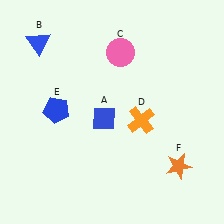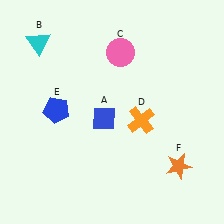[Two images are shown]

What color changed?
The triangle (B) changed from blue in Image 1 to cyan in Image 2.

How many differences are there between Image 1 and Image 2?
There is 1 difference between the two images.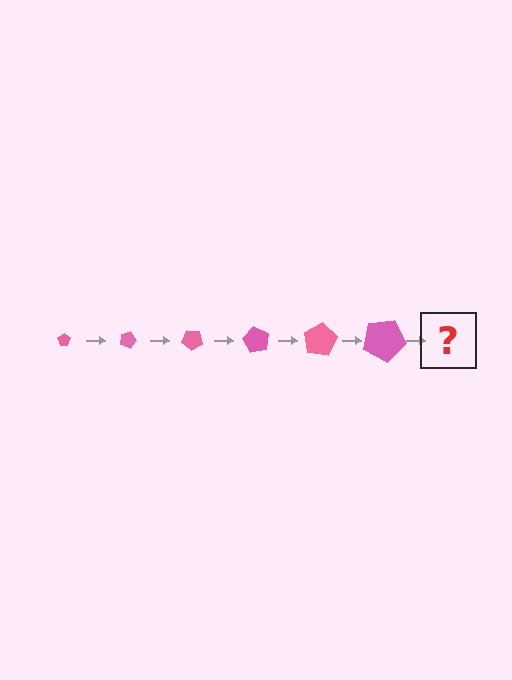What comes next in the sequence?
The next element should be a pentagon, larger than the previous one and rotated 120 degrees from the start.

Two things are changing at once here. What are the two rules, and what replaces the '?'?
The two rules are that the pentagon grows larger each step and it rotates 20 degrees each step. The '?' should be a pentagon, larger than the previous one and rotated 120 degrees from the start.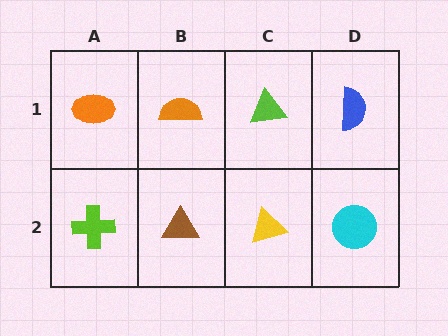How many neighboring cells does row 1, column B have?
3.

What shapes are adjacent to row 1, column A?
A lime cross (row 2, column A), an orange semicircle (row 1, column B).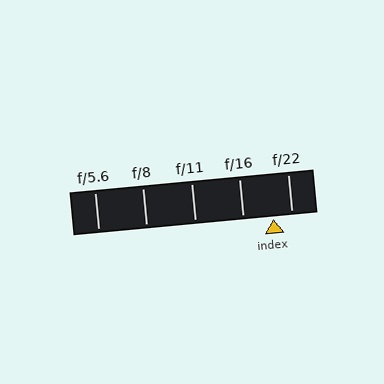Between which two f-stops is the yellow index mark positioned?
The index mark is between f/16 and f/22.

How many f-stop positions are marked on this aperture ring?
There are 5 f-stop positions marked.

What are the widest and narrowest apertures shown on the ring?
The widest aperture shown is f/5.6 and the narrowest is f/22.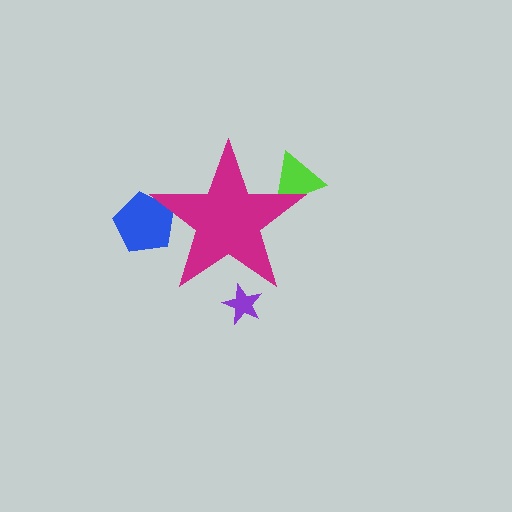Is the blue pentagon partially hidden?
Yes, the blue pentagon is partially hidden behind the magenta star.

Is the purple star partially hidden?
Yes, the purple star is partially hidden behind the magenta star.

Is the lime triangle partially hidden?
Yes, the lime triangle is partially hidden behind the magenta star.